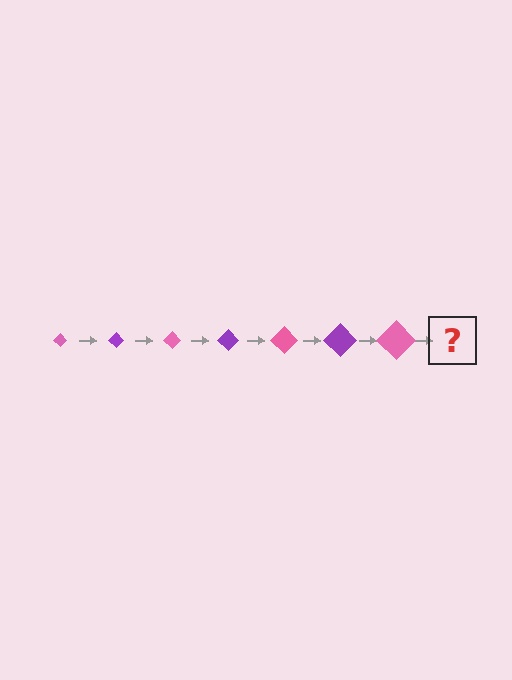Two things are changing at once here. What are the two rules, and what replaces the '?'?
The two rules are that the diamond grows larger each step and the color cycles through pink and purple. The '?' should be a purple diamond, larger than the previous one.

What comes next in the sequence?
The next element should be a purple diamond, larger than the previous one.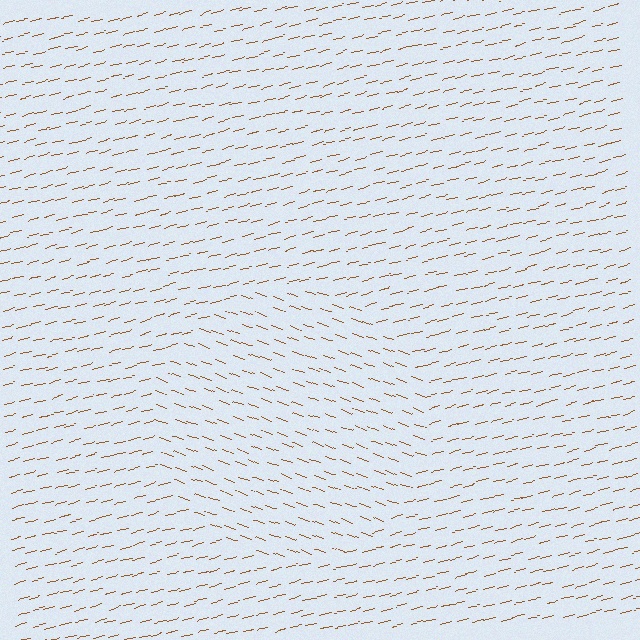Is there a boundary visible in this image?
Yes, there is a texture boundary formed by a change in line orientation.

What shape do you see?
I see a circle.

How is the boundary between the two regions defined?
The boundary is defined purely by a change in line orientation (approximately 34 degrees difference). All lines are the same color and thickness.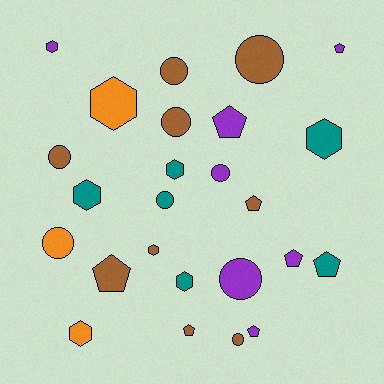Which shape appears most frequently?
Circle, with 9 objects.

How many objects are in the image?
There are 25 objects.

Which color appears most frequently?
Brown, with 9 objects.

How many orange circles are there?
There is 1 orange circle.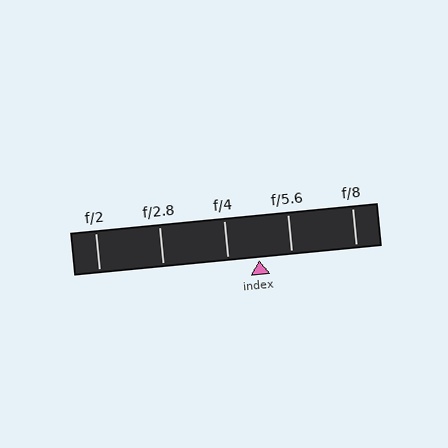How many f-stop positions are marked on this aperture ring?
There are 5 f-stop positions marked.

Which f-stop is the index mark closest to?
The index mark is closest to f/4.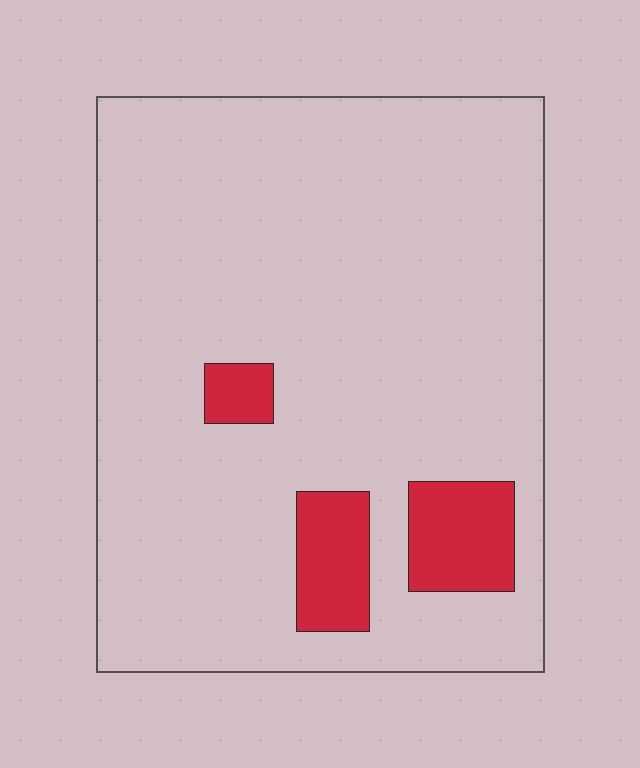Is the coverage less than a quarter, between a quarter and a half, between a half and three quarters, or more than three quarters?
Less than a quarter.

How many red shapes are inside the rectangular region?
3.